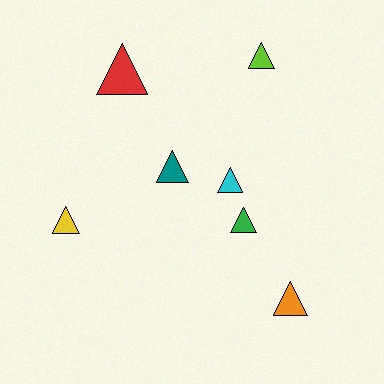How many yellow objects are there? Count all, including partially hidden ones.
There is 1 yellow object.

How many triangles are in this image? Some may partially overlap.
There are 7 triangles.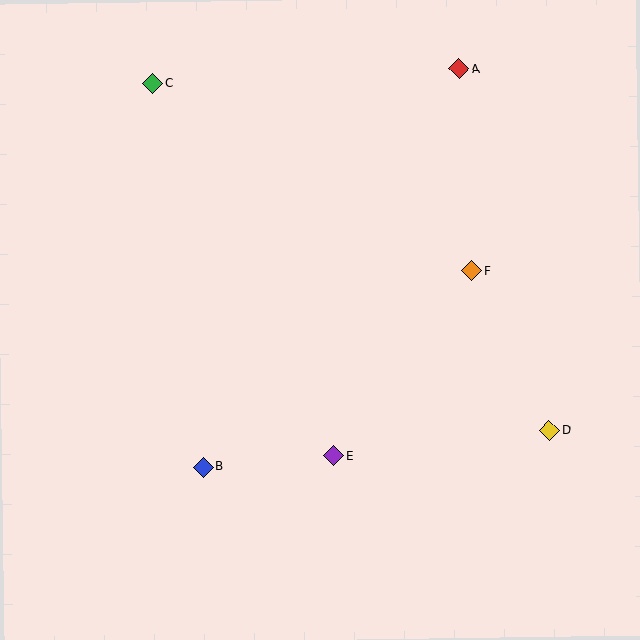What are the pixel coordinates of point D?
Point D is at (549, 430).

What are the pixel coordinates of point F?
Point F is at (472, 271).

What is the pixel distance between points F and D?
The distance between F and D is 177 pixels.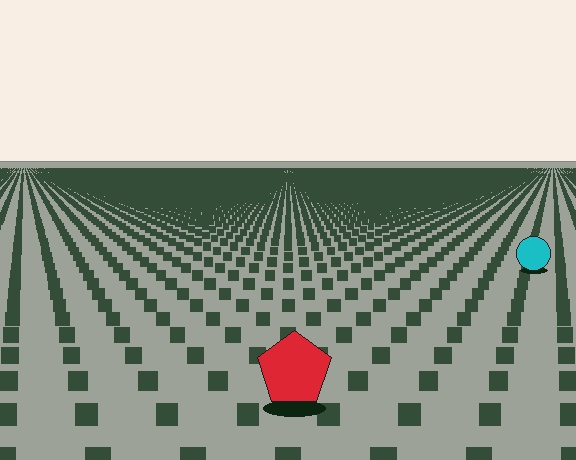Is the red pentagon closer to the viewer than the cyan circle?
Yes. The red pentagon is closer — you can tell from the texture gradient: the ground texture is coarser near it.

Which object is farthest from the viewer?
The cyan circle is farthest from the viewer. It appears smaller and the ground texture around it is denser.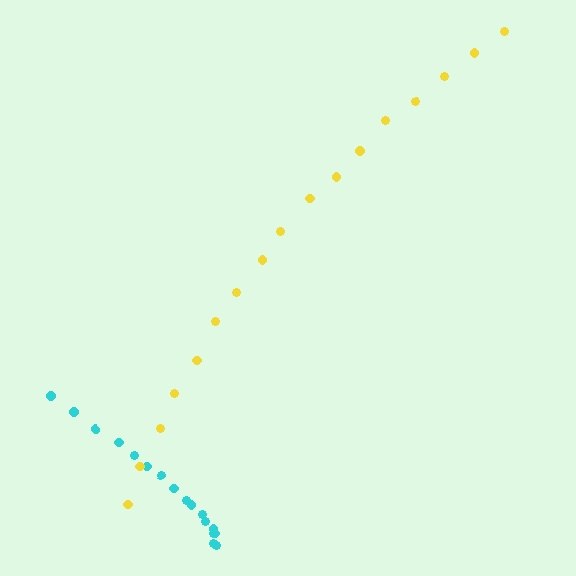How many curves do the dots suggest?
There are 2 distinct paths.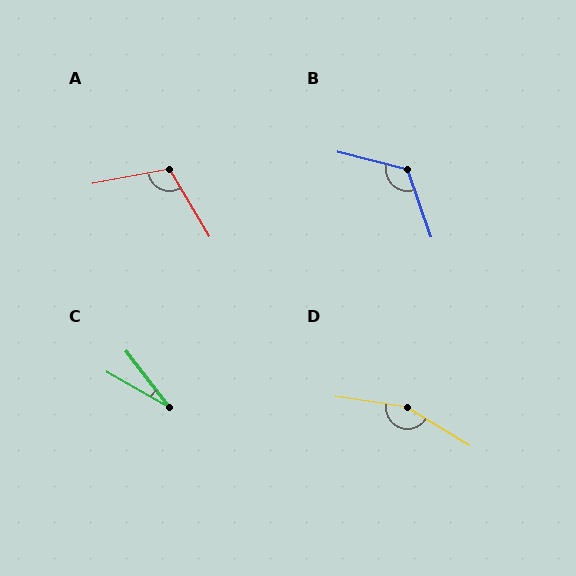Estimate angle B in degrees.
Approximately 123 degrees.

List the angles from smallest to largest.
C (23°), A (110°), B (123°), D (157°).